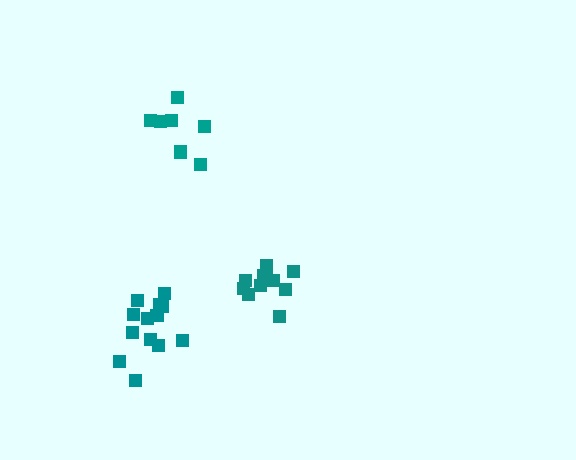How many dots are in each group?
Group 1: 8 dots, Group 2: 12 dots, Group 3: 13 dots (33 total).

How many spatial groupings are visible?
There are 3 spatial groupings.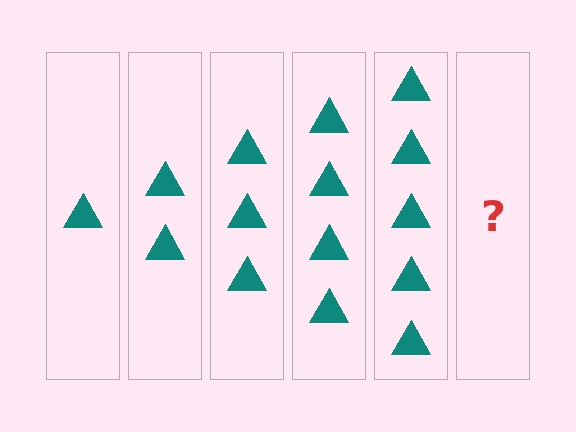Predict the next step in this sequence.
The next step is 6 triangles.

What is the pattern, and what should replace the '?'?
The pattern is that each step adds one more triangle. The '?' should be 6 triangles.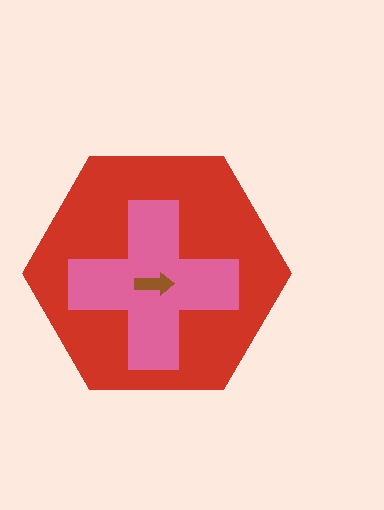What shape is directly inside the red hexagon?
The pink cross.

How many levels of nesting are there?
3.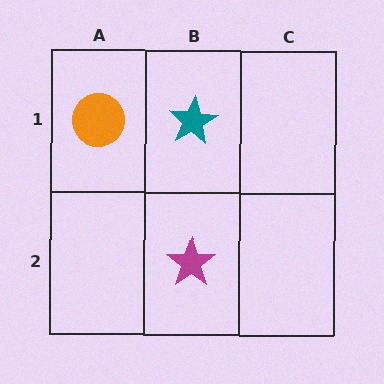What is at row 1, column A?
An orange circle.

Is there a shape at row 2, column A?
No, that cell is empty.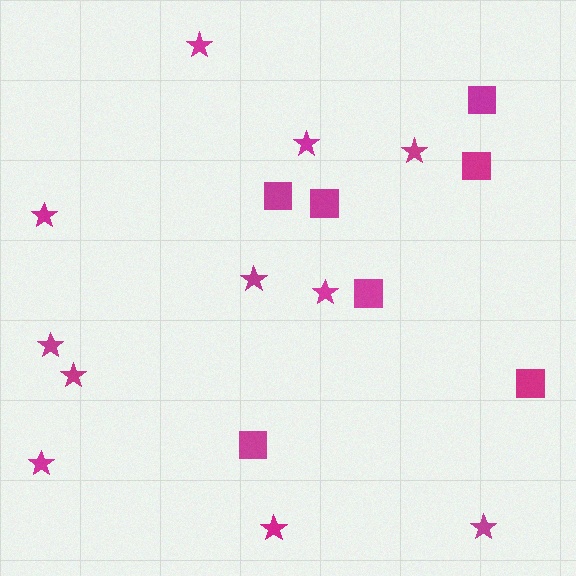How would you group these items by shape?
There are 2 groups: one group of squares (7) and one group of stars (11).